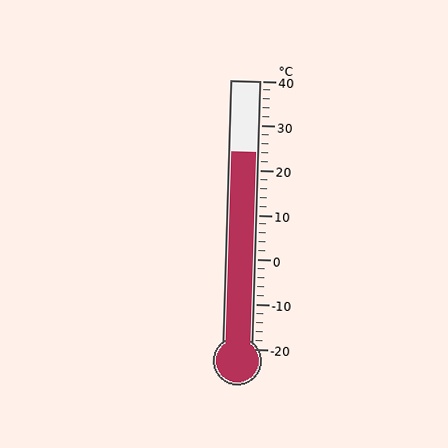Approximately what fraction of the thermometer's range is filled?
The thermometer is filled to approximately 75% of its range.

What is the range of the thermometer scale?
The thermometer scale ranges from -20°C to 40°C.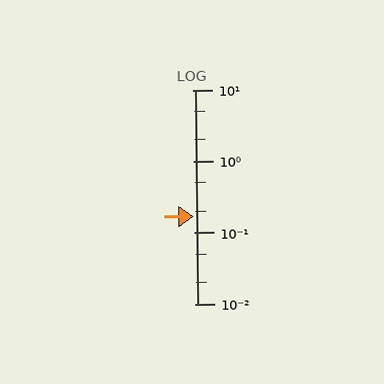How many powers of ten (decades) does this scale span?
The scale spans 3 decades, from 0.01 to 10.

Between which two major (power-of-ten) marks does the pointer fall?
The pointer is between 0.1 and 1.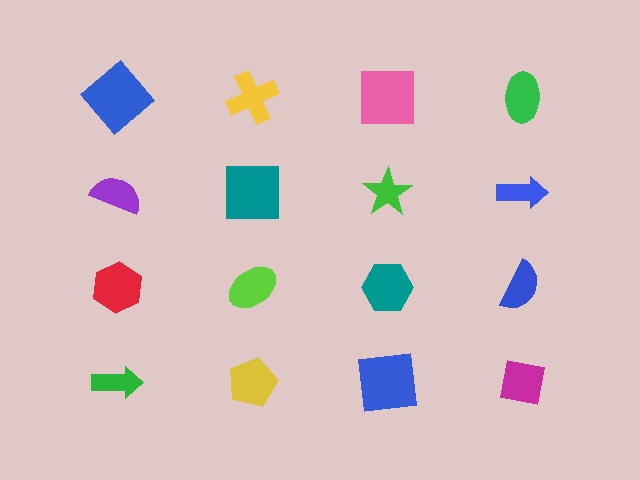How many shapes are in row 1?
4 shapes.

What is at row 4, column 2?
A yellow pentagon.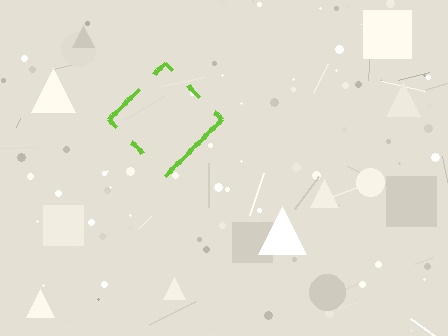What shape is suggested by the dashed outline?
The dashed outline suggests a diamond.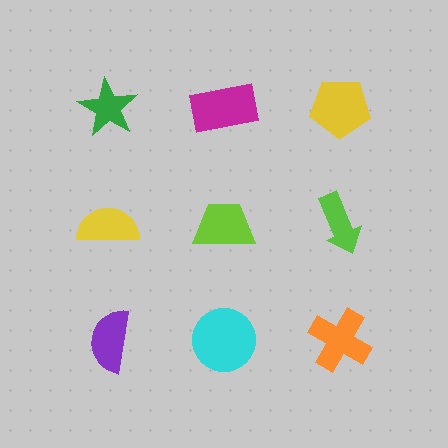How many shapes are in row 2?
3 shapes.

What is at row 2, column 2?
A lime trapezoid.